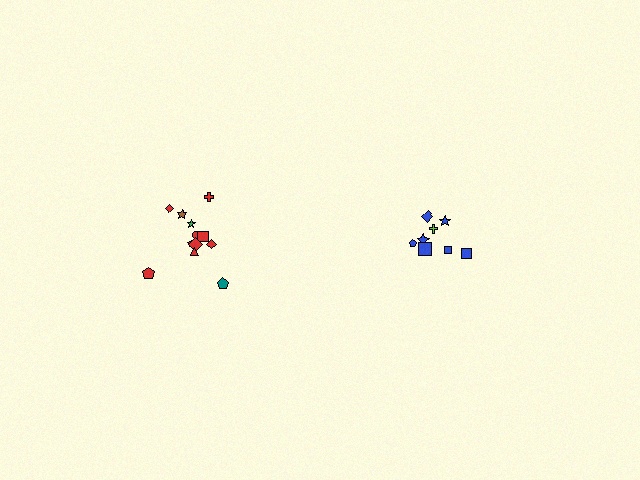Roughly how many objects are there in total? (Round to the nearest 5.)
Roughly 20 objects in total.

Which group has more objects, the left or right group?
The left group.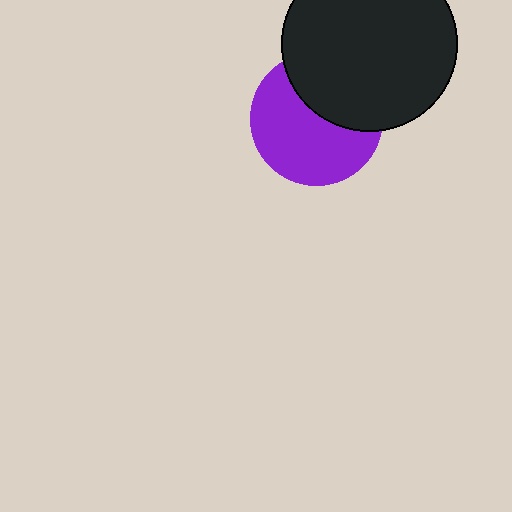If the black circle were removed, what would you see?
You would see the complete purple circle.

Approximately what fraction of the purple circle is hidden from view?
Roughly 39% of the purple circle is hidden behind the black circle.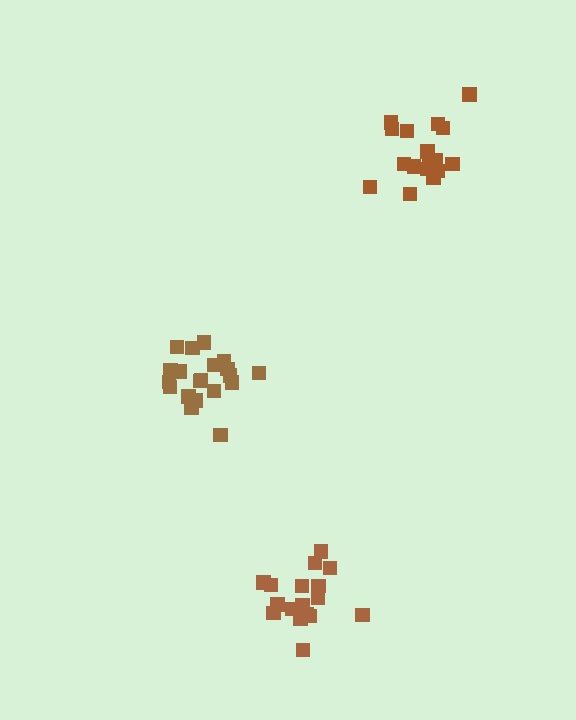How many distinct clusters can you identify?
There are 3 distinct clusters.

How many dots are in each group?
Group 1: 17 dots, Group 2: 20 dots, Group 3: 17 dots (54 total).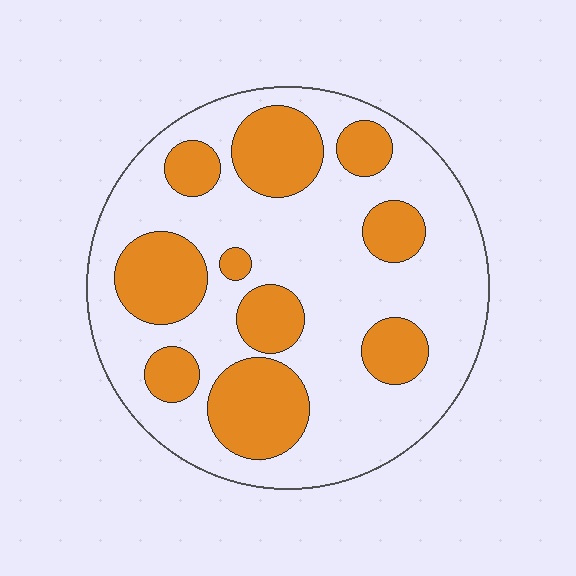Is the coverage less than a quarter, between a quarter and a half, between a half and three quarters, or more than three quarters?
Between a quarter and a half.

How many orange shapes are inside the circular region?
10.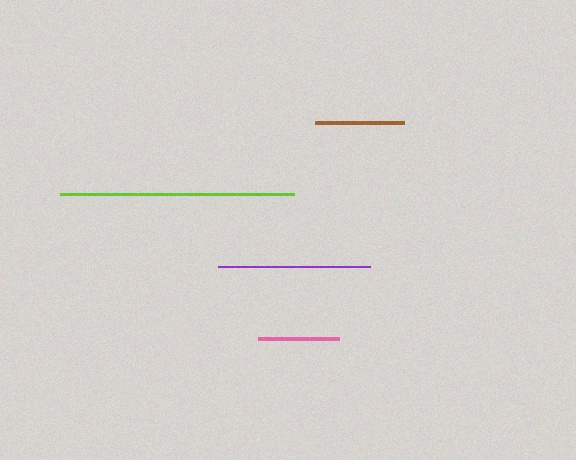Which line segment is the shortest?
The pink line is the shortest at approximately 80 pixels.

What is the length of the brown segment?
The brown segment is approximately 89 pixels long.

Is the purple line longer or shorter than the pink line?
The purple line is longer than the pink line.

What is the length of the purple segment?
The purple segment is approximately 152 pixels long.